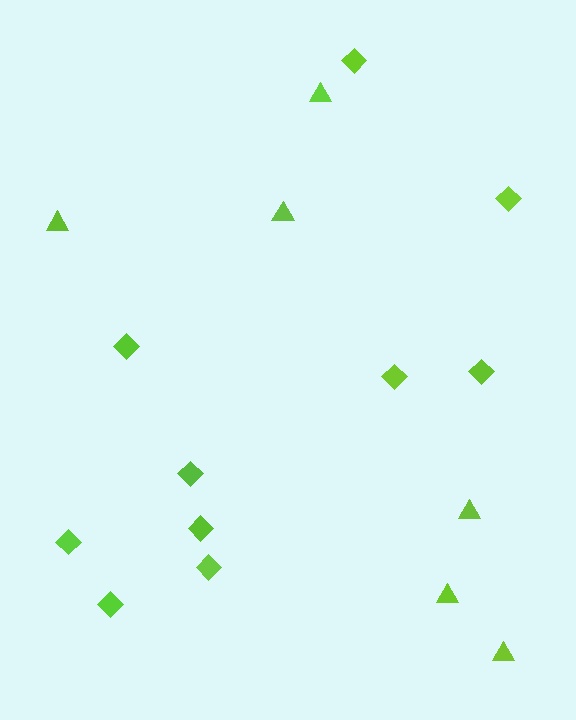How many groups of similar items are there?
There are 2 groups: one group of diamonds (10) and one group of triangles (6).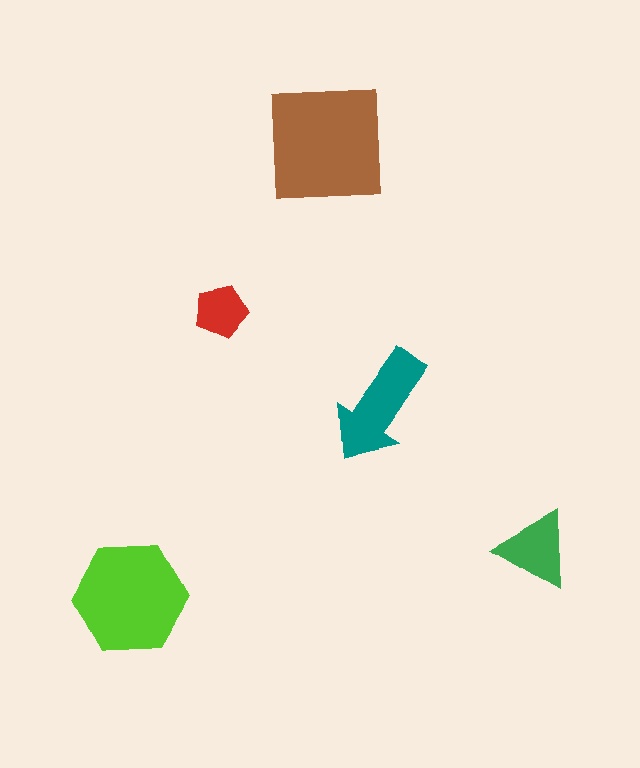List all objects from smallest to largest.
The red pentagon, the green triangle, the teal arrow, the lime hexagon, the brown square.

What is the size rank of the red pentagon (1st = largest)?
5th.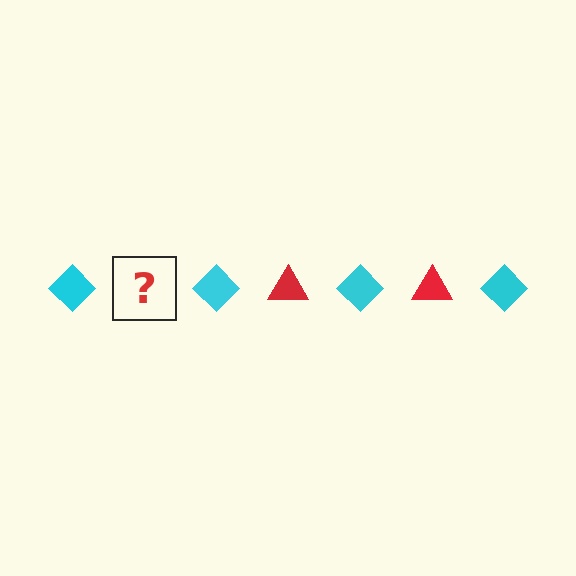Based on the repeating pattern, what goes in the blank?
The blank should be a red triangle.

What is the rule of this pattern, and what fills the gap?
The rule is that the pattern alternates between cyan diamond and red triangle. The gap should be filled with a red triangle.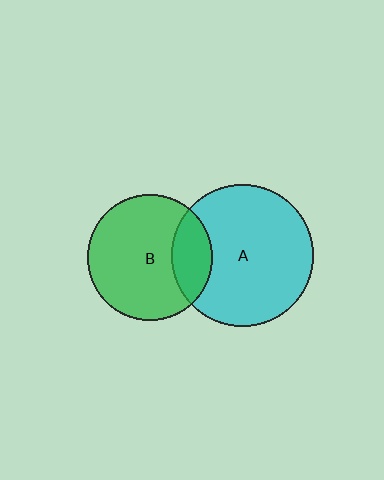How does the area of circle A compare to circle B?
Approximately 1.3 times.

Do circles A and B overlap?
Yes.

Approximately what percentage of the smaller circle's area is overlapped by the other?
Approximately 20%.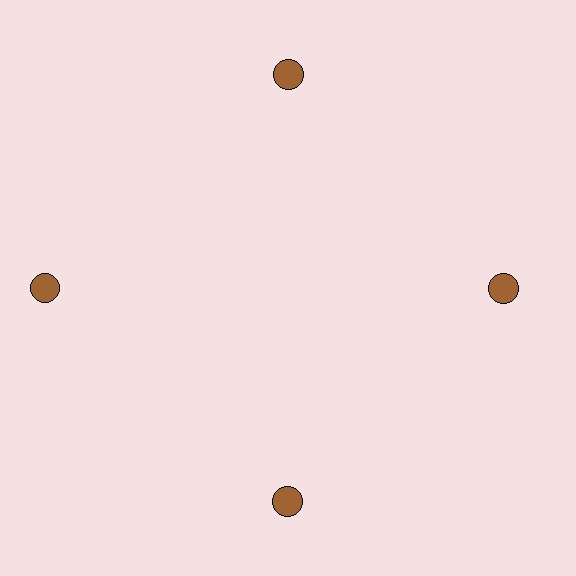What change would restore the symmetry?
The symmetry would be restored by moving it inward, back onto the ring so that all 4 circles sit at equal angles and equal distance from the center.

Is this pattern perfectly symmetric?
No. The 4 brown circles are arranged in a ring, but one element near the 9 o'clock position is pushed outward from the center, breaking the 4-fold rotational symmetry.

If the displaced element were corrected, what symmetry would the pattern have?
It would have 4-fold rotational symmetry — the pattern would map onto itself every 90 degrees.